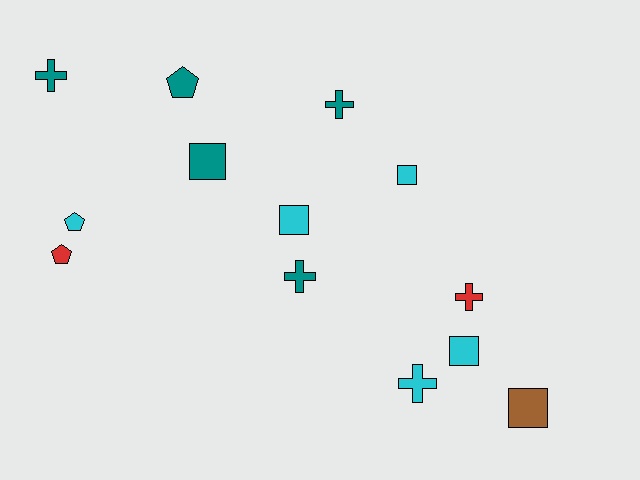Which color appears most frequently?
Cyan, with 5 objects.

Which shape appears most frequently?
Square, with 5 objects.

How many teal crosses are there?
There are 3 teal crosses.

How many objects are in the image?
There are 13 objects.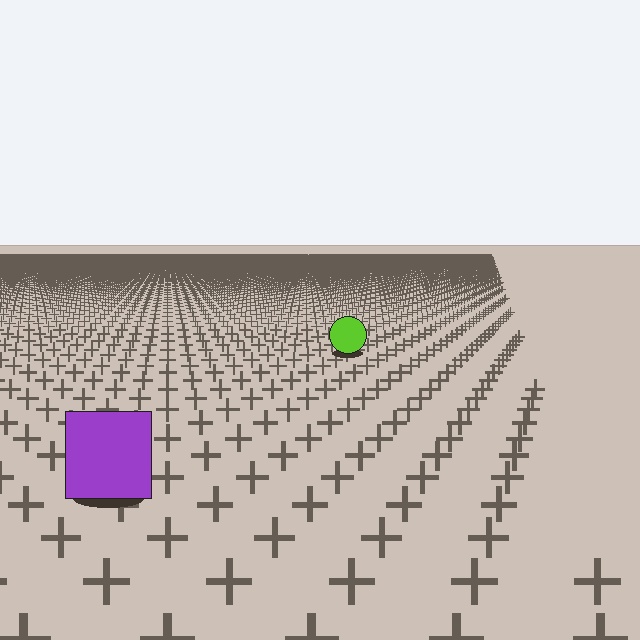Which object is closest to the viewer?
The purple square is closest. The texture marks near it are larger and more spread out.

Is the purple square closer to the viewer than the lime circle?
Yes. The purple square is closer — you can tell from the texture gradient: the ground texture is coarser near it.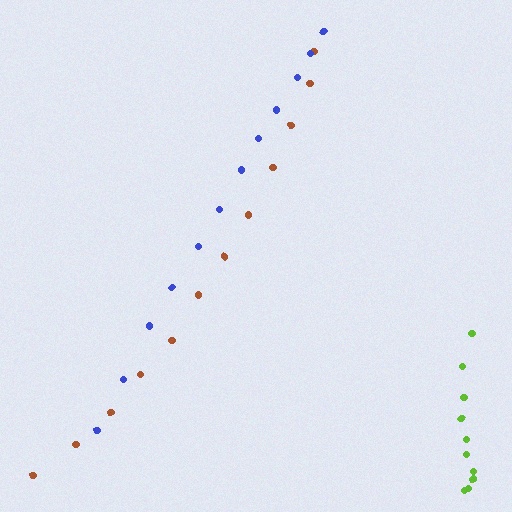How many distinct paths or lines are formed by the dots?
There are 3 distinct paths.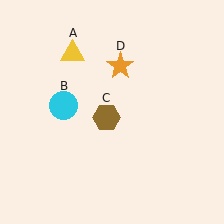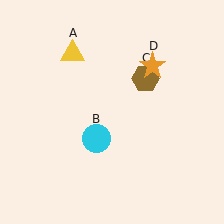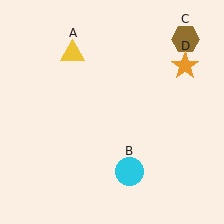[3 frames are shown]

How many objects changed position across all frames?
3 objects changed position: cyan circle (object B), brown hexagon (object C), orange star (object D).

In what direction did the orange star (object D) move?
The orange star (object D) moved right.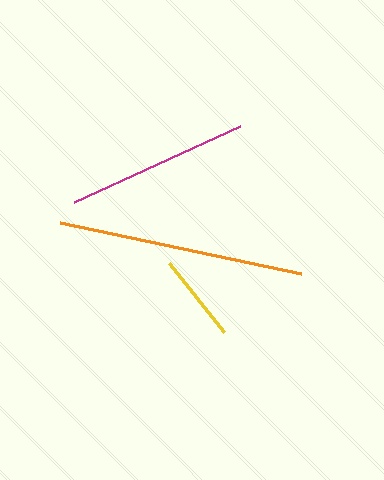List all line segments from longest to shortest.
From longest to shortest: orange, magenta, yellow.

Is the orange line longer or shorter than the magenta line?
The orange line is longer than the magenta line.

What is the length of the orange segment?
The orange segment is approximately 246 pixels long.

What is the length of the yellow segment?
The yellow segment is approximately 88 pixels long.